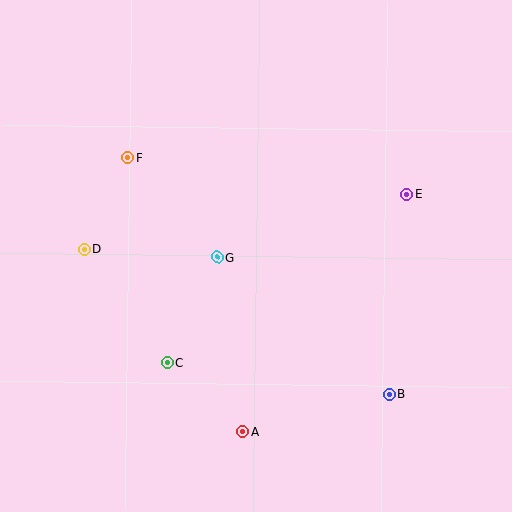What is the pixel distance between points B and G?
The distance between B and G is 219 pixels.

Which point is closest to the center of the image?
Point G at (217, 257) is closest to the center.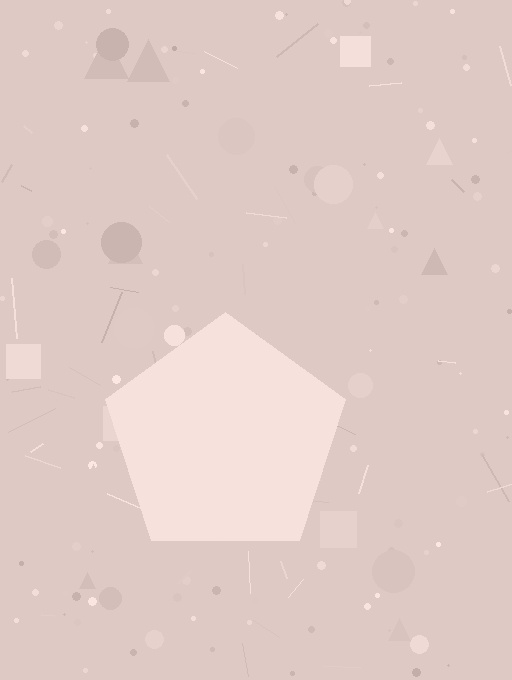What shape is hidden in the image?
A pentagon is hidden in the image.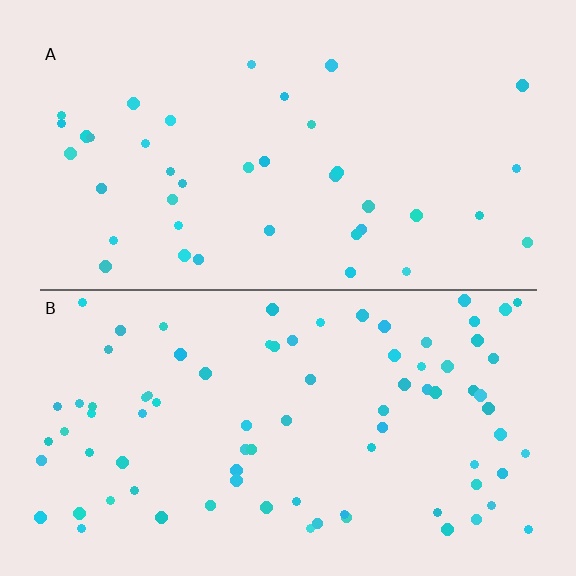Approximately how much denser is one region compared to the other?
Approximately 2.1× — region B over region A.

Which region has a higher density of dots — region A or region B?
B (the bottom).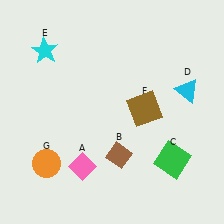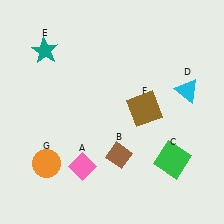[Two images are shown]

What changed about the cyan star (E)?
In Image 1, E is cyan. In Image 2, it changed to teal.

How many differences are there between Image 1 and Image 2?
There is 1 difference between the two images.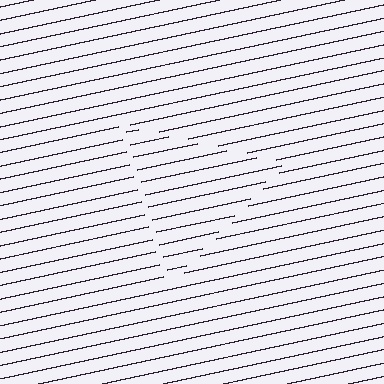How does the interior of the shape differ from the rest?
The interior of the shape contains the same grating, shifted by half a period — the contour is defined by the phase discontinuity where line-ends from the inner and outer gratings abut.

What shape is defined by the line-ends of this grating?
An illusory triangle. The interior of the shape contains the same grating, shifted by half a period — the contour is defined by the phase discontinuity where line-ends from the inner and outer gratings abut.